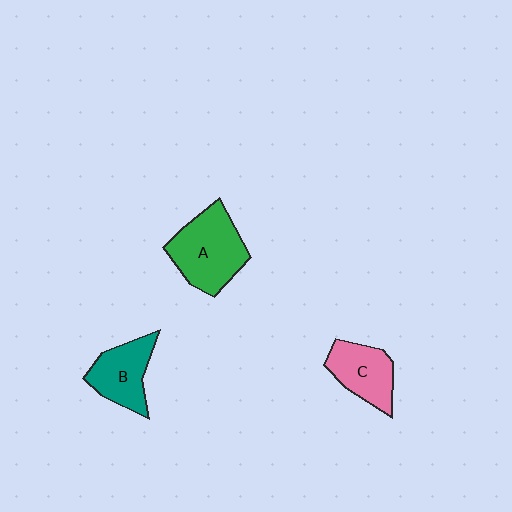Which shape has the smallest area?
Shape C (pink).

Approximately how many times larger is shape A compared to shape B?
Approximately 1.4 times.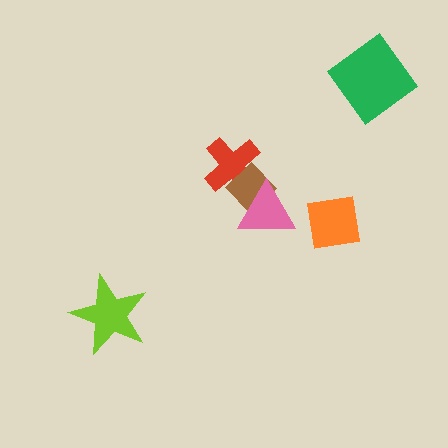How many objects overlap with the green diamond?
0 objects overlap with the green diamond.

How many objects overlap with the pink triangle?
1 object overlaps with the pink triangle.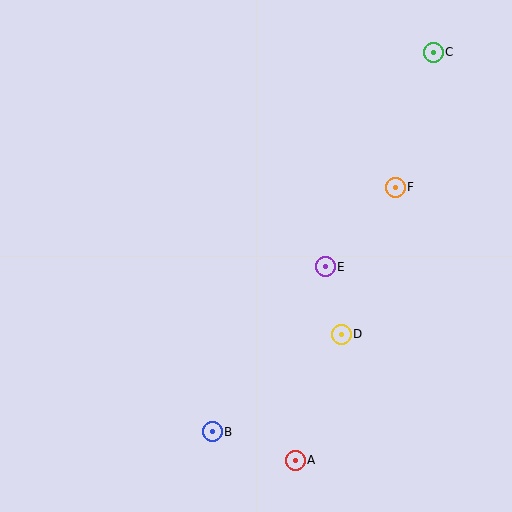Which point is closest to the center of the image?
Point E at (325, 267) is closest to the center.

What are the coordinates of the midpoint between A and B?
The midpoint between A and B is at (254, 446).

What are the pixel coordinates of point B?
Point B is at (212, 432).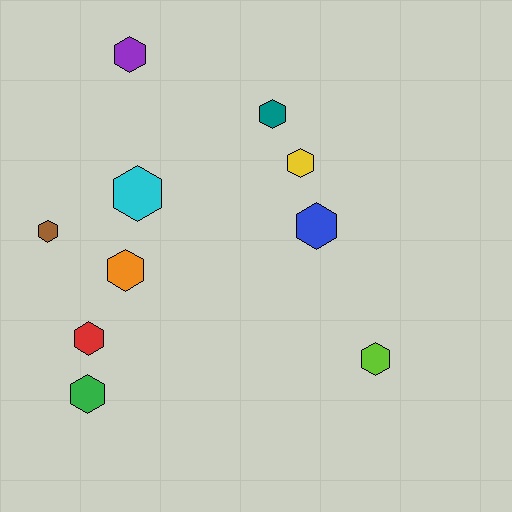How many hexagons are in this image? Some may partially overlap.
There are 10 hexagons.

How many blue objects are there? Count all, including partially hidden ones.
There is 1 blue object.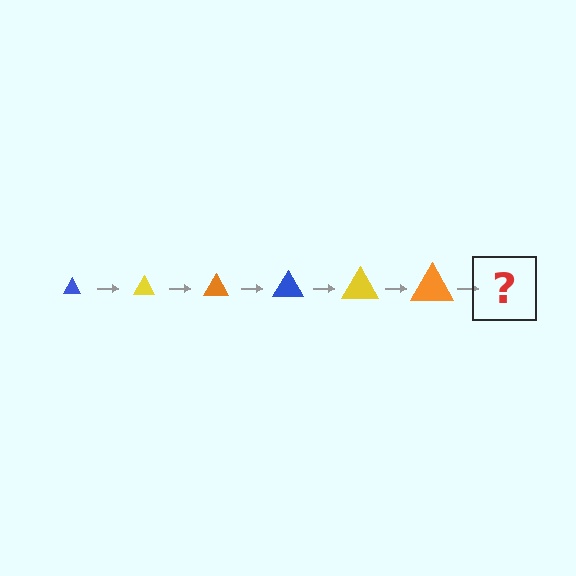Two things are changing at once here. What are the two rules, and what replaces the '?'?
The two rules are that the triangle grows larger each step and the color cycles through blue, yellow, and orange. The '?' should be a blue triangle, larger than the previous one.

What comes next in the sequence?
The next element should be a blue triangle, larger than the previous one.